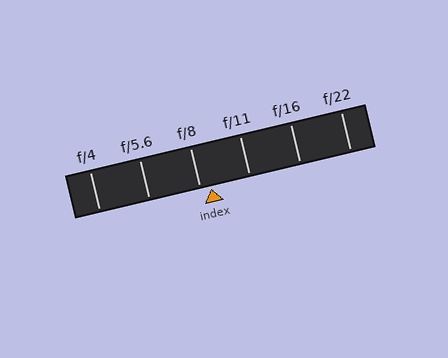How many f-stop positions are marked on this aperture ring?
There are 6 f-stop positions marked.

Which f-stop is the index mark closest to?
The index mark is closest to f/8.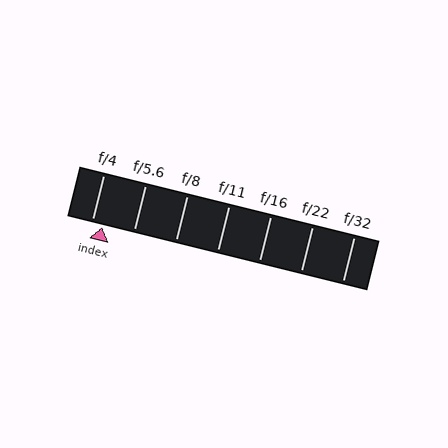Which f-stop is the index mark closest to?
The index mark is closest to f/4.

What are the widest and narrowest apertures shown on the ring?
The widest aperture shown is f/4 and the narrowest is f/32.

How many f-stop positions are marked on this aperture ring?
There are 7 f-stop positions marked.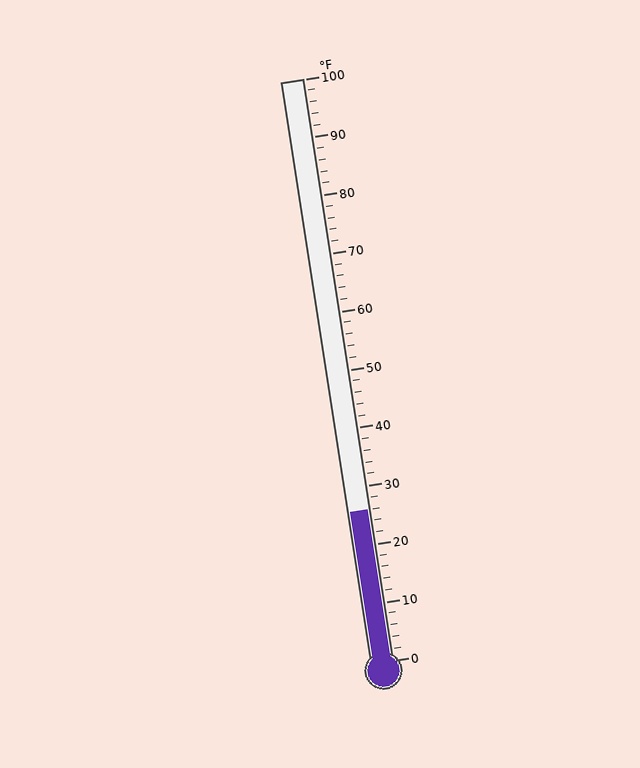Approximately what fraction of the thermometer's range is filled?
The thermometer is filled to approximately 25% of its range.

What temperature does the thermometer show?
The thermometer shows approximately 26°F.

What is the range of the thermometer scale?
The thermometer scale ranges from 0°F to 100°F.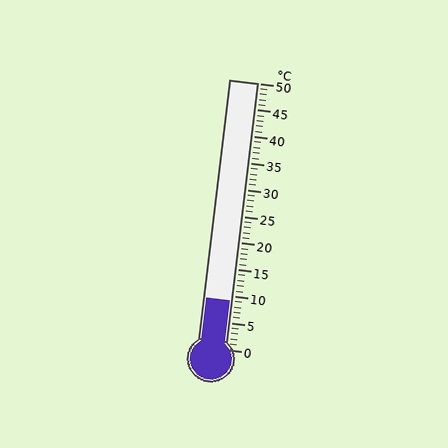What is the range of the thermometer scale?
The thermometer scale ranges from 0°C to 50°C.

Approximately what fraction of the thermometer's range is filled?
The thermometer is filled to approximately 20% of its range.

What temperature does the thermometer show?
The thermometer shows approximately 9°C.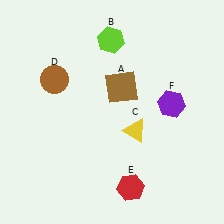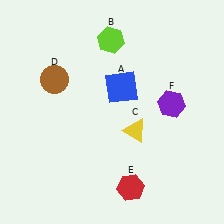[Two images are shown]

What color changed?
The square (A) changed from brown in Image 1 to blue in Image 2.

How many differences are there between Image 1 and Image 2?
There is 1 difference between the two images.